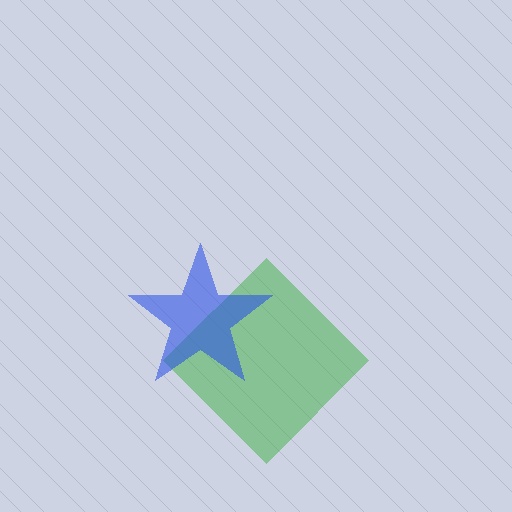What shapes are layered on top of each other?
The layered shapes are: a green diamond, a blue star.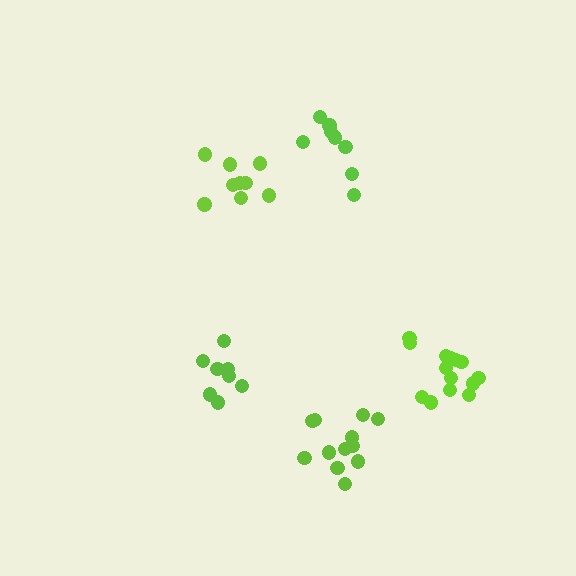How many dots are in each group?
Group 1: 8 dots, Group 2: 14 dots, Group 3: 9 dots, Group 4: 8 dots, Group 5: 12 dots (51 total).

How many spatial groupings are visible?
There are 5 spatial groupings.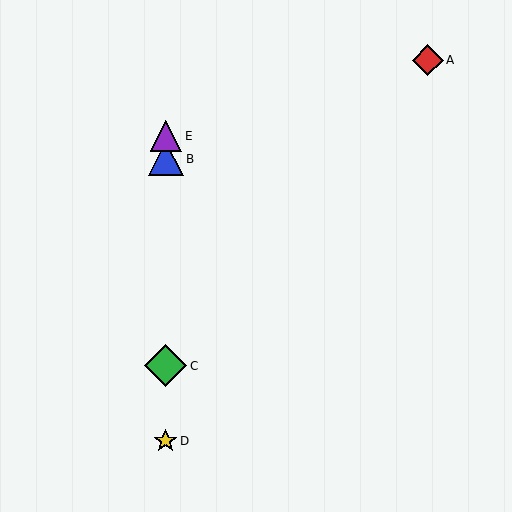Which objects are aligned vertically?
Objects B, C, D, E are aligned vertically.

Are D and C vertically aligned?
Yes, both are at x≈166.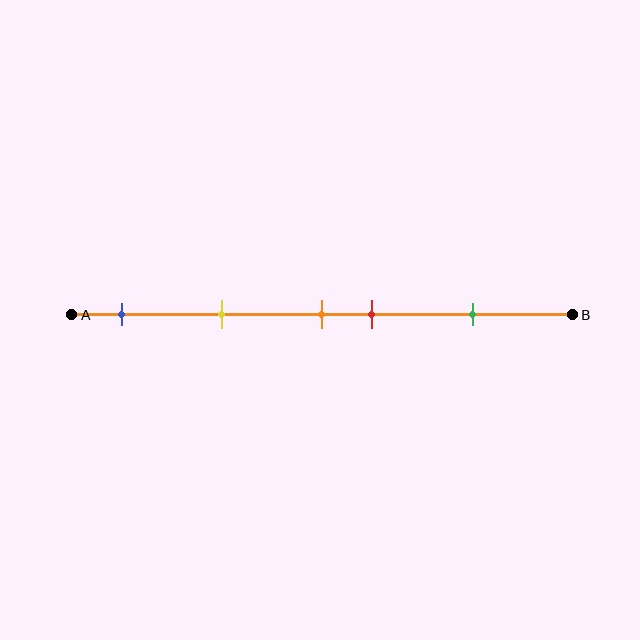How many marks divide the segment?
There are 5 marks dividing the segment.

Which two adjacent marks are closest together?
The orange and red marks are the closest adjacent pair.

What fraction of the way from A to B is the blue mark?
The blue mark is approximately 10% (0.1) of the way from A to B.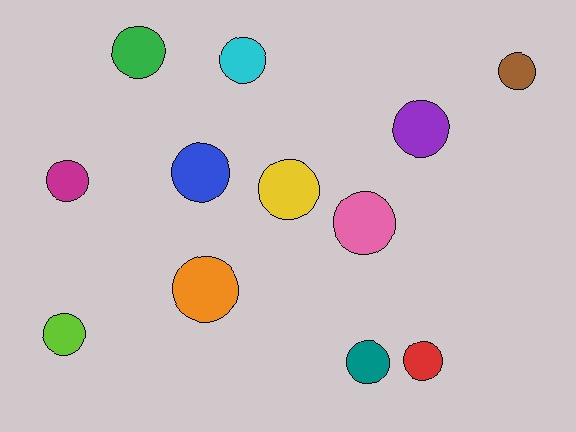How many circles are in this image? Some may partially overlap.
There are 12 circles.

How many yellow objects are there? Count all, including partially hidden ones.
There is 1 yellow object.